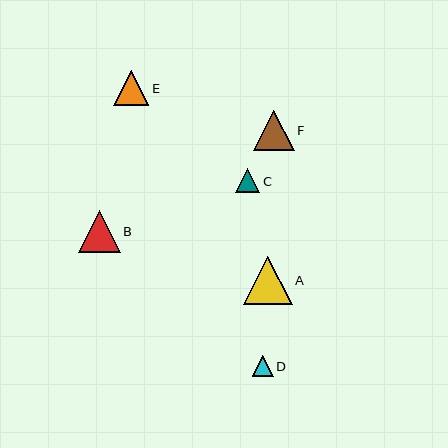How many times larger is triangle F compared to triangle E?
Triangle F is approximately 1.1 times the size of triangle E.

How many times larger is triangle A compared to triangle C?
Triangle A is approximately 2.0 times the size of triangle C.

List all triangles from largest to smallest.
From largest to smallest: A, B, F, E, C, D.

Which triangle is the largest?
Triangle A is the largest with a size of approximately 49 pixels.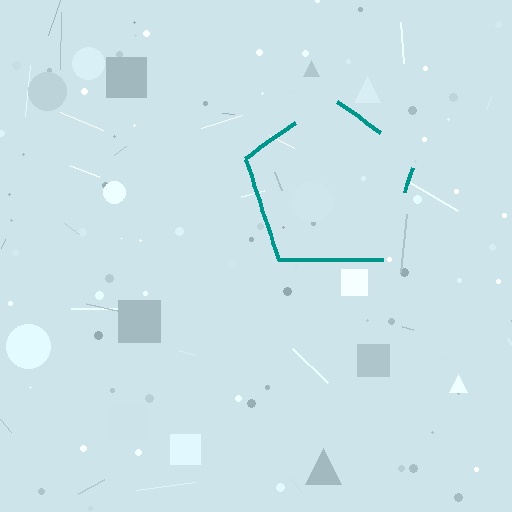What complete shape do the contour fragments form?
The contour fragments form a pentagon.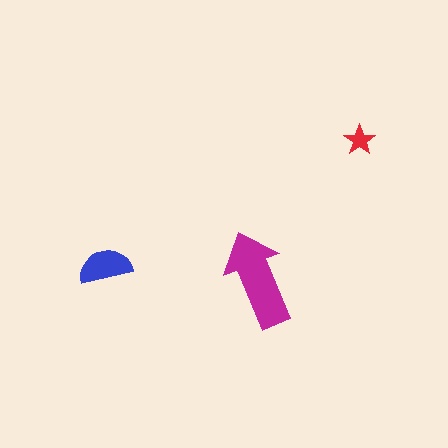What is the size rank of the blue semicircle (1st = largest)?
2nd.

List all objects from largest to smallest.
The magenta arrow, the blue semicircle, the red star.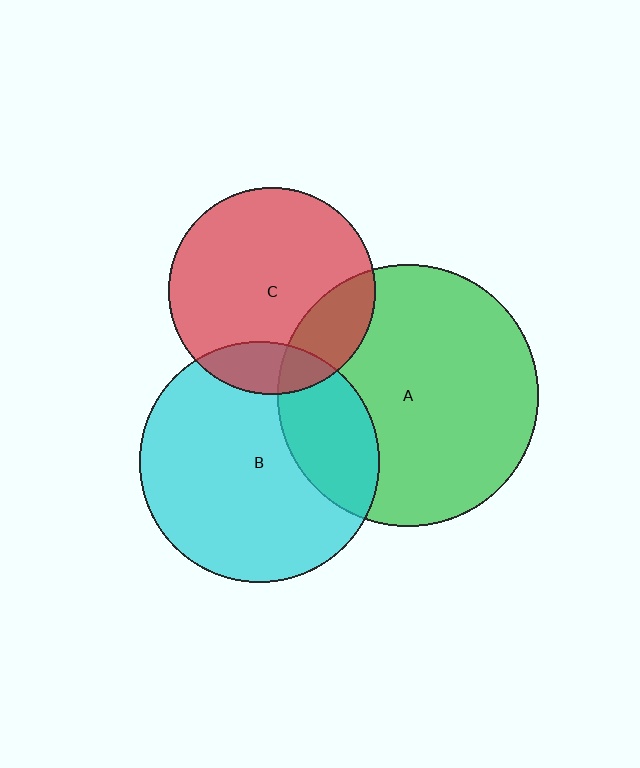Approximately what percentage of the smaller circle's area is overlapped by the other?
Approximately 20%.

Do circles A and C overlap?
Yes.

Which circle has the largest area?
Circle A (green).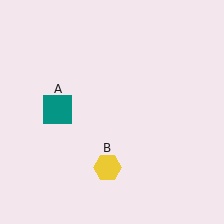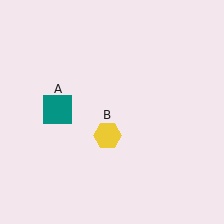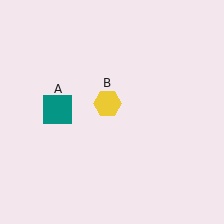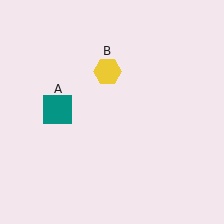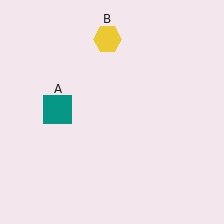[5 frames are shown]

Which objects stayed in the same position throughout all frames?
Teal square (object A) remained stationary.